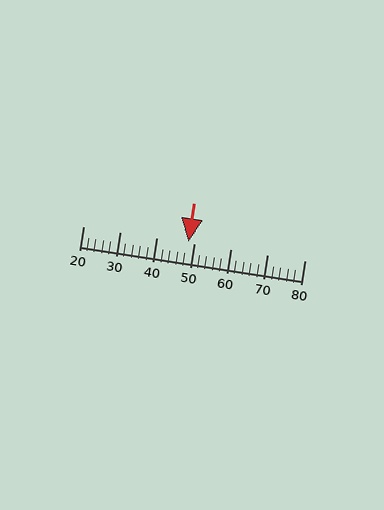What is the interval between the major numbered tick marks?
The major tick marks are spaced 10 units apart.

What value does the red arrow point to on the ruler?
The red arrow points to approximately 49.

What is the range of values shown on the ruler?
The ruler shows values from 20 to 80.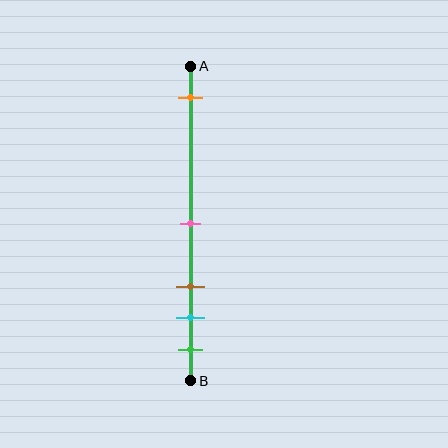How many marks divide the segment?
There are 5 marks dividing the segment.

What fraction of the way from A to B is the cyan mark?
The cyan mark is approximately 80% (0.8) of the way from A to B.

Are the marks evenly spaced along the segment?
No, the marks are not evenly spaced.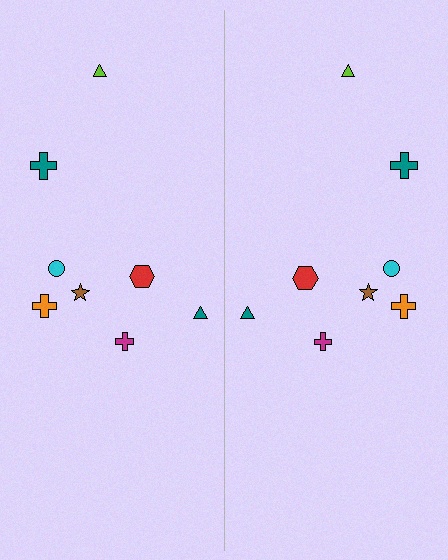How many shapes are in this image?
There are 16 shapes in this image.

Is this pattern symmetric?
Yes, this pattern has bilateral (reflection) symmetry.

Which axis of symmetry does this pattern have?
The pattern has a vertical axis of symmetry running through the center of the image.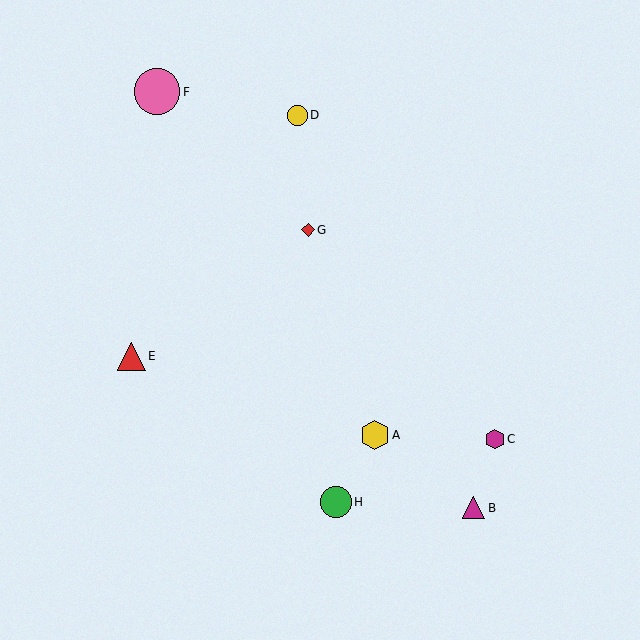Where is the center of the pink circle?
The center of the pink circle is at (157, 92).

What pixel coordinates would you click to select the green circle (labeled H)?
Click at (336, 502) to select the green circle H.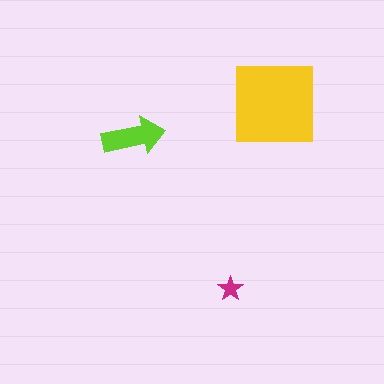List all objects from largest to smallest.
The yellow square, the lime arrow, the magenta star.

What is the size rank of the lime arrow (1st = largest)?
2nd.